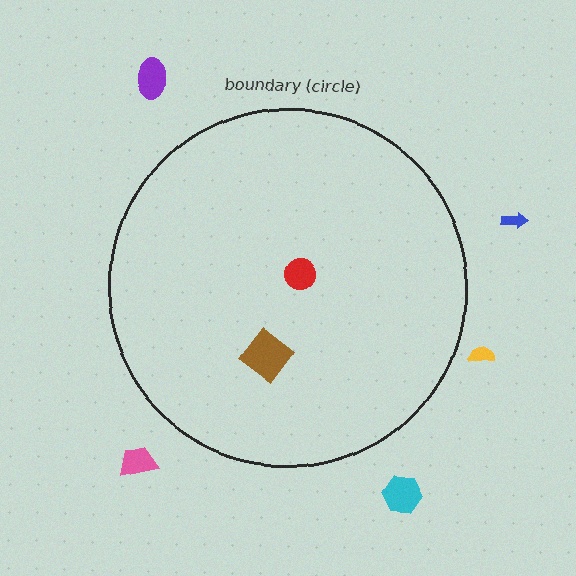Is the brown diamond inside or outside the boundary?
Inside.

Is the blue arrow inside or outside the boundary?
Outside.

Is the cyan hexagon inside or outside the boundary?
Outside.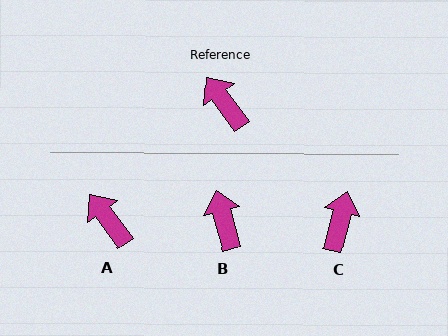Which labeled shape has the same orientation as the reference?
A.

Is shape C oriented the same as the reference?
No, it is off by about 50 degrees.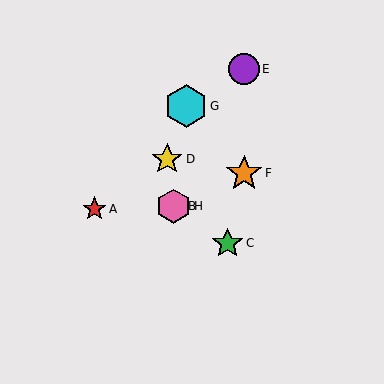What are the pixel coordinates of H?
Object H is at (174, 206).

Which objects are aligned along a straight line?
Objects B, C, H are aligned along a straight line.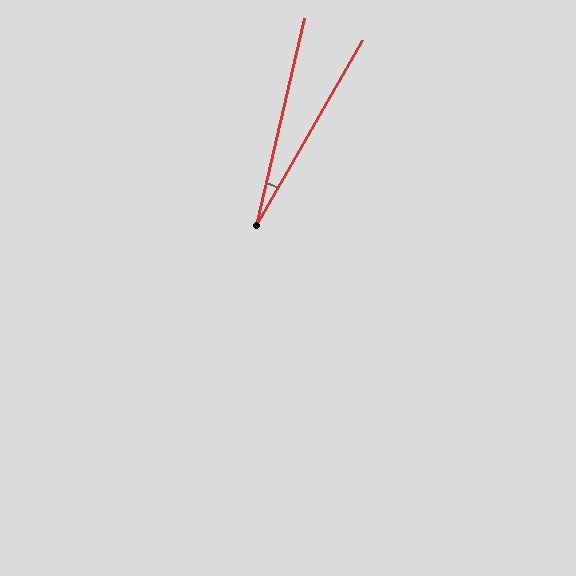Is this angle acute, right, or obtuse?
It is acute.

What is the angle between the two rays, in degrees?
Approximately 17 degrees.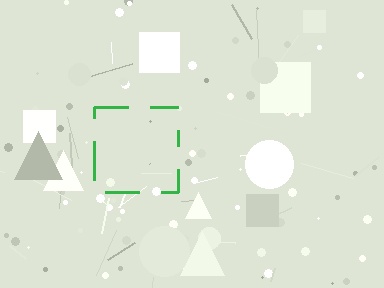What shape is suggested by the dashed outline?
The dashed outline suggests a square.